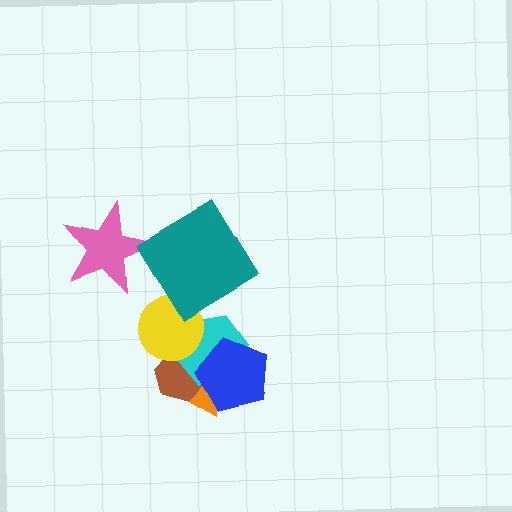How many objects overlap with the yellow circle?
2 objects overlap with the yellow circle.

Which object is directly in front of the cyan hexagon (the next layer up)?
The yellow circle is directly in front of the cyan hexagon.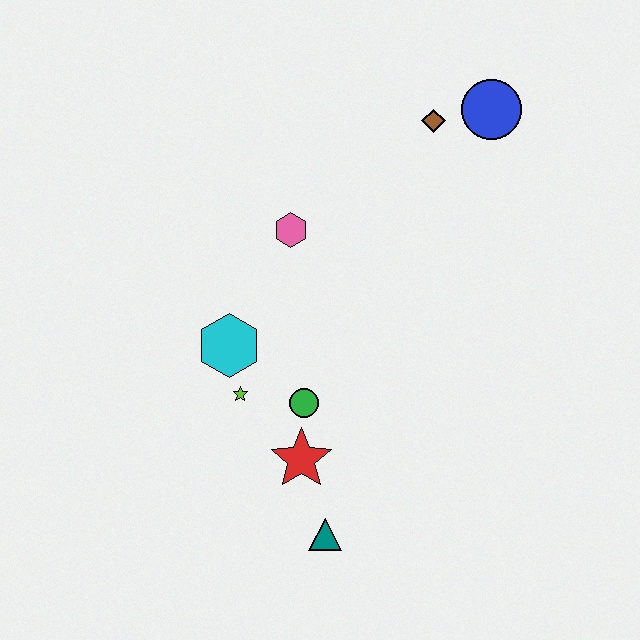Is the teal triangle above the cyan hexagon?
No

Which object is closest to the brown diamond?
The blue circle is closest to the brown diamond.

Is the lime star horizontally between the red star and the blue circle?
No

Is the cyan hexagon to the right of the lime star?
No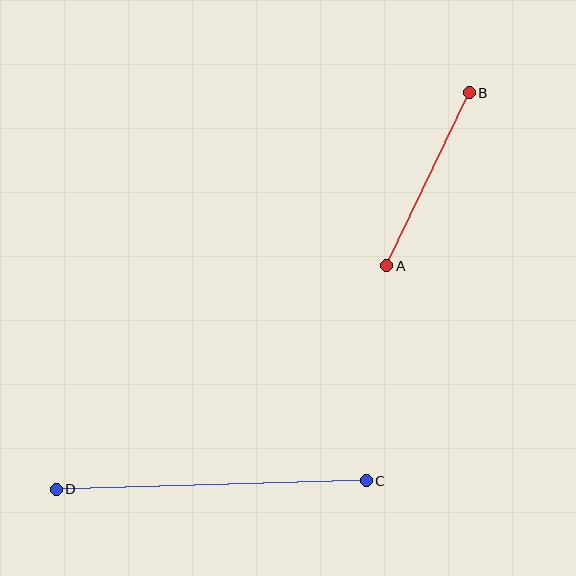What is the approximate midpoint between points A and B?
The midpoint is at approximately (428, 179) pixels.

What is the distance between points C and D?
The distance is approximately 310 pixels.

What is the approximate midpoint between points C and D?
The midpoint is at approximately (211, 485) pixels.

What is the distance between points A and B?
The distance is approximately 192 pixels.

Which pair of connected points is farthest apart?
Points C and D are farthest apart.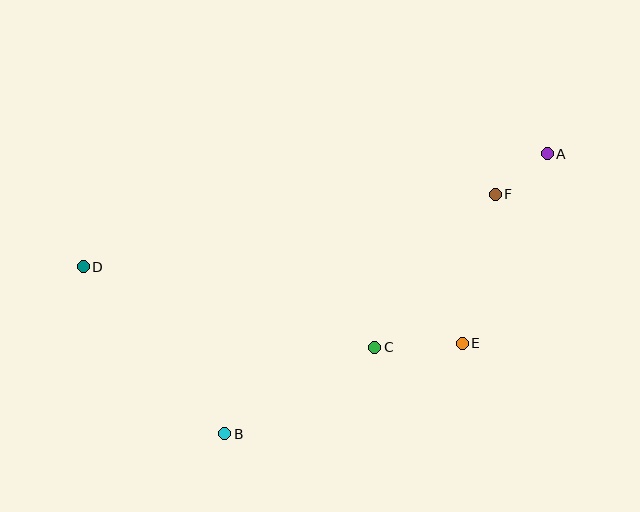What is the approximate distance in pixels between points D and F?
The distance between D and F is approximately 419 pixels.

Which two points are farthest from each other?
Points A and D are farthest from each other.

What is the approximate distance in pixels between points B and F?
The distance between B and F is approximately 361 pixels.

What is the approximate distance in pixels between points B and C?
The distance between B and C is approximately 173 pixels.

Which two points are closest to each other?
Points A and F are closest to each other.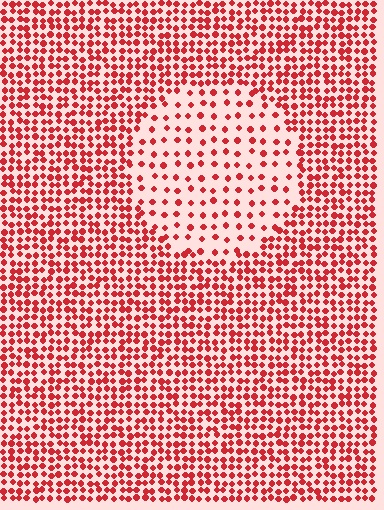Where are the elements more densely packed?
The elements are more densely packed outside the circle boundary.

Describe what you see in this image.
The image contains small red elements arranged at two different densities. A circle-shaped region is visible where the elements are less densely packed than the surrounding area.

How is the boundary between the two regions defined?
The boundary is defined by a change in element density (approximately 2.4x ratio). All elements are the same color, size, and shape.